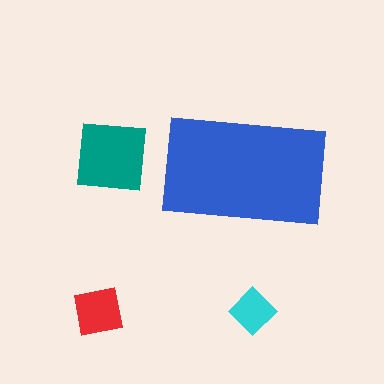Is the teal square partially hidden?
No, the teal square is fully visible.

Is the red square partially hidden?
No, the red square is fully visible.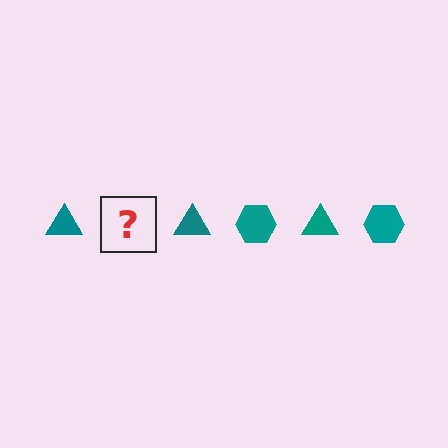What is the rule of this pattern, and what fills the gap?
The rule is that the pattern cycles through triangle, hexagon shapes in teal. The gap should be filled with a teal hexagon.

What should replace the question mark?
The question mark should be replaced with a teal hexagon.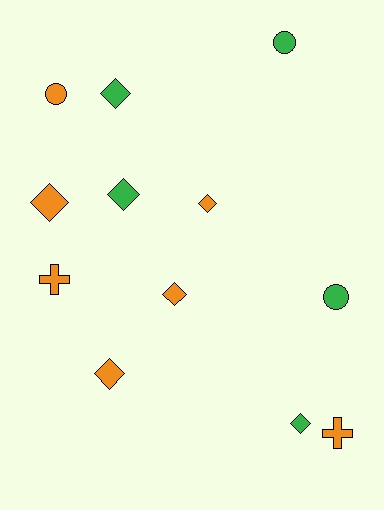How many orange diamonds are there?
There are 4 orange diamonds.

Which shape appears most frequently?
Diamond, with 7 objects.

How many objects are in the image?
There are 12 objects.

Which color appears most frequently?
Orange, with 7 objects.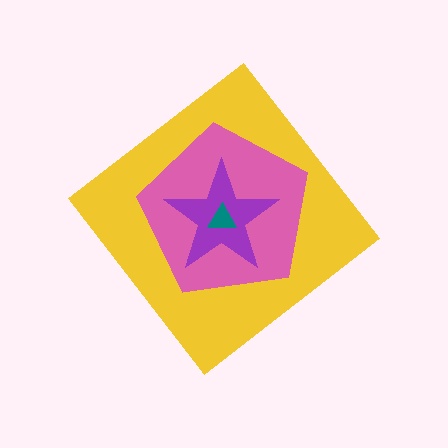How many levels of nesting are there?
4.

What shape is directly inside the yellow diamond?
The pink pentagon.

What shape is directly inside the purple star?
The teal triangle.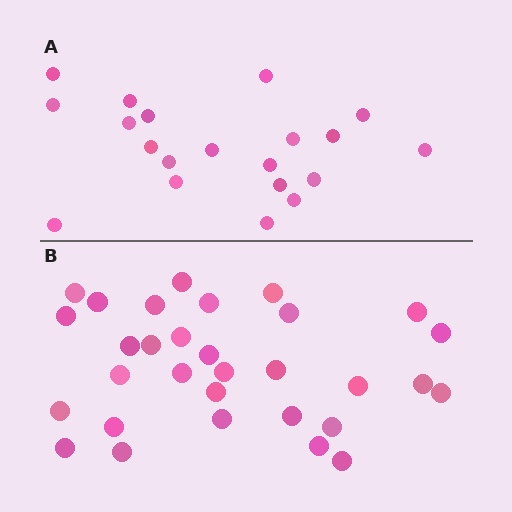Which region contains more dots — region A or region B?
Region B (the bottom region) has more dots.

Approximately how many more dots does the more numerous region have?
Region B has roughly 12 or so more dots than region A.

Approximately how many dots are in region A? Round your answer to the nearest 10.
About 20 dots.